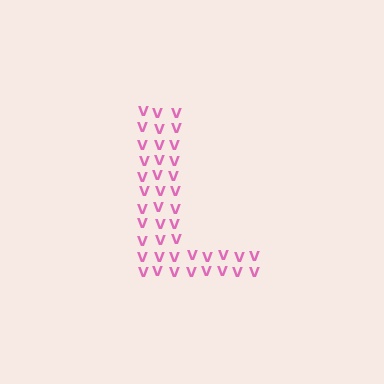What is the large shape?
The large shape is the letter L.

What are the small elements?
The small elements are letter V's.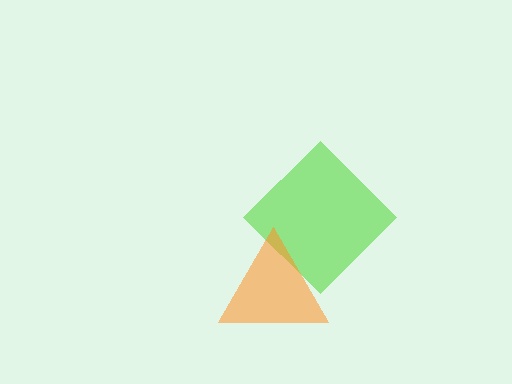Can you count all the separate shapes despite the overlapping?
Yes, there are 2 separate shapes.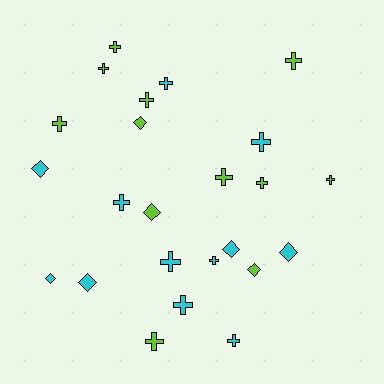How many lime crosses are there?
There are 9 lime crosses.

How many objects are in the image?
There are 24 objects.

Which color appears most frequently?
Cyan, with 12 objects.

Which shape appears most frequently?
Cross, with 16 objects.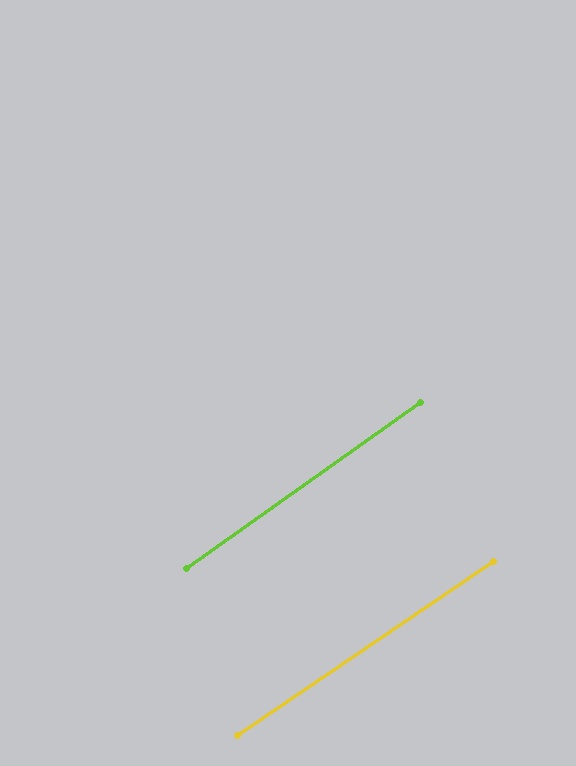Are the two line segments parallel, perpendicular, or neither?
Parallel — their directions differ by only 1.1°.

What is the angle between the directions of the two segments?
Approximately 1 degree.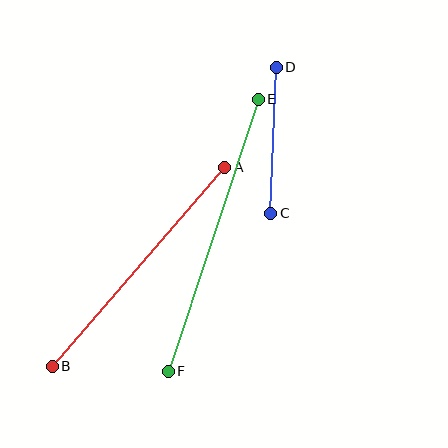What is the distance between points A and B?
The distance is approximately 263 pixels.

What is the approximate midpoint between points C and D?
The midpoint is at approximately (274, 140) pixels.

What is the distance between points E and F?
The distance is approximately 286 pixels.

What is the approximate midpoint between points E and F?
The midpoint is at approximately (213, 235) pixels.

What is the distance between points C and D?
The distance is approximately 146 pixels.